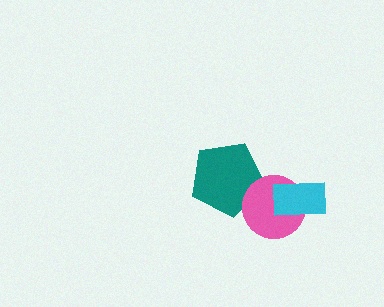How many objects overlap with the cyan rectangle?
1 object overlaps with the cyan rectangle.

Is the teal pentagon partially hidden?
Yes, it is partially covered by another shape.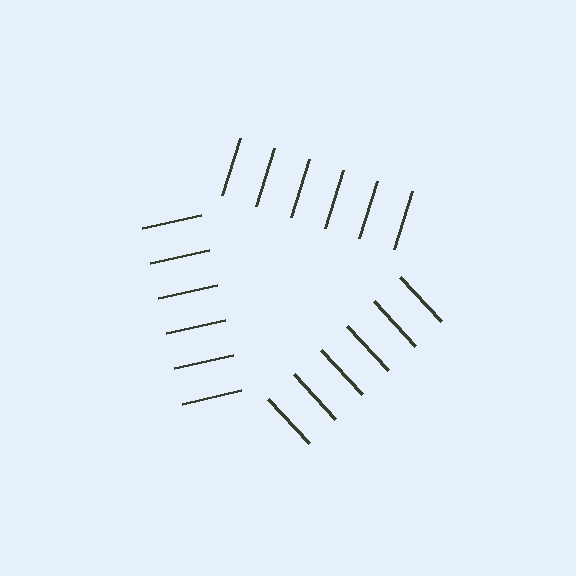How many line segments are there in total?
18 — 6 along each of the 3 edges.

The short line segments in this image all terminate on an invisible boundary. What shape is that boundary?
An illusory triangle — the line segments terminate on its edges but no continuous stroke is drawn.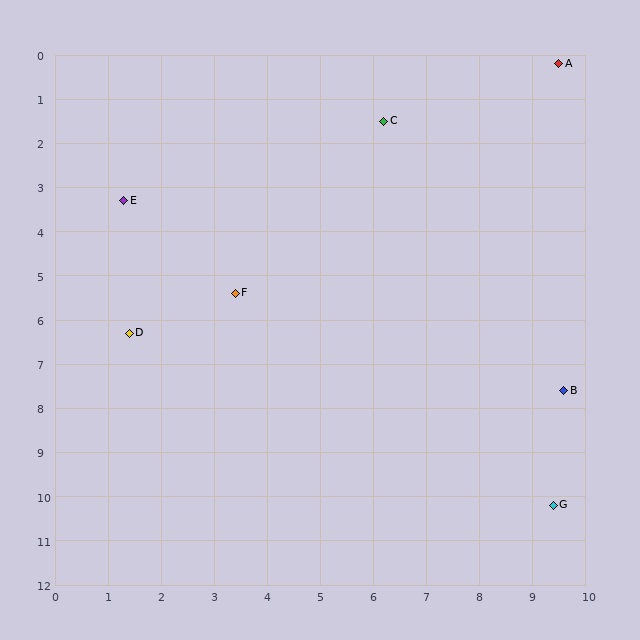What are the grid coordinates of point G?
Point G is at approximately (9.4, 10.2).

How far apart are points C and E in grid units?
Points C and E are about 5.2 grid units apart.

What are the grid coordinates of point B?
Point B is at approximately (9.6, 7.6).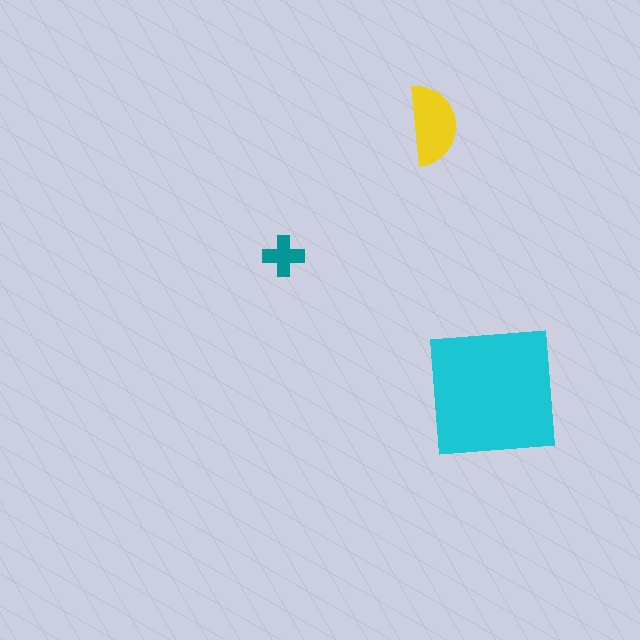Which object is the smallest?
The teal cross.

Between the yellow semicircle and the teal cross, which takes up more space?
The yellow semicircle.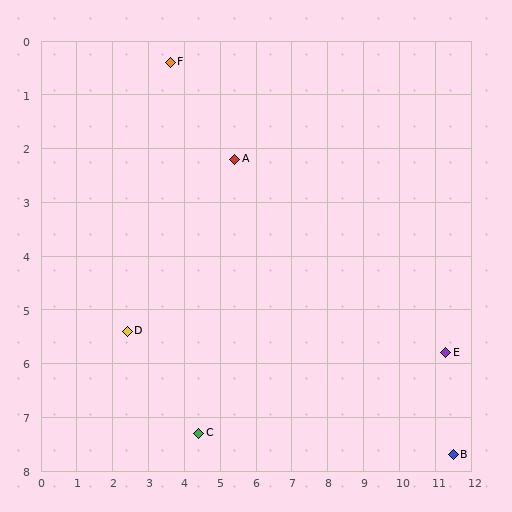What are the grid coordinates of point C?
Point C is at approximately (4.4, 7.3).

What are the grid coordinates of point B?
Point B is at approximately (11.5, 7.7).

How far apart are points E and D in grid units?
Points E and D are about 8.9 grid units apart.